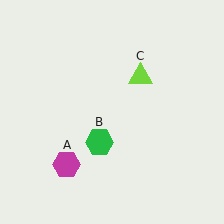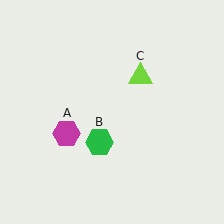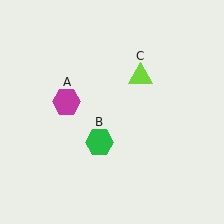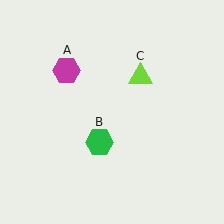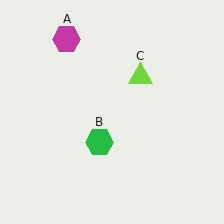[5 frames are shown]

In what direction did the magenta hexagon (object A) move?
The magenta hexagon (object A) moved up.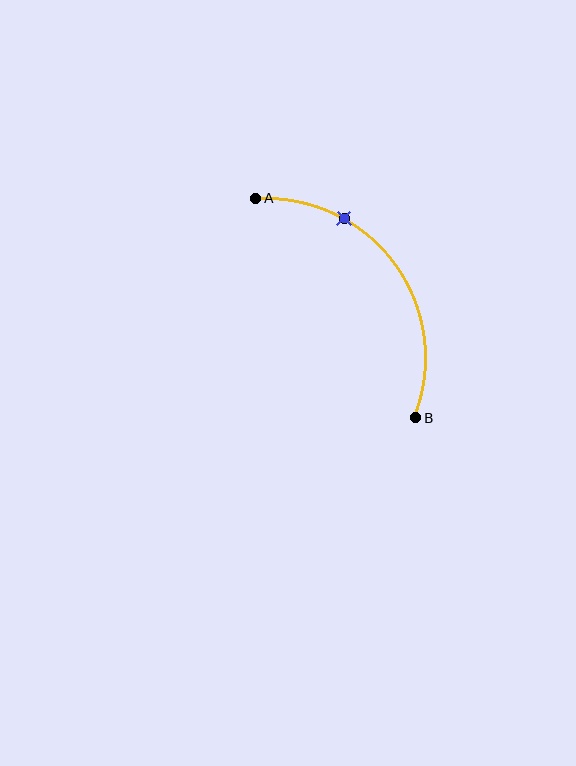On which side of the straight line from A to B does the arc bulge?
The arc bulges above and to the right of the straight line connecting A and B.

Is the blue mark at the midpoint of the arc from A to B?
No. The blue mark lies on the arc but is closer to endpoint A. The arc midpoint would be at the point on the curve equidistant along the arc from both A and B.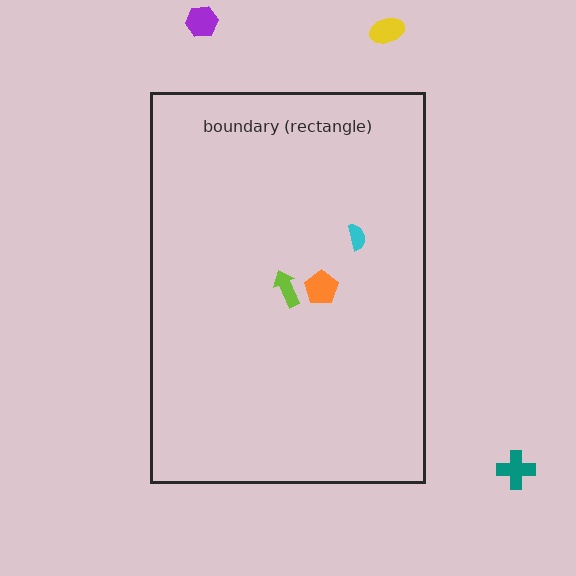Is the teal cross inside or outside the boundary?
Outside.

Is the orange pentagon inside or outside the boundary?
Inside.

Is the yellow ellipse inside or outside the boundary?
Outside.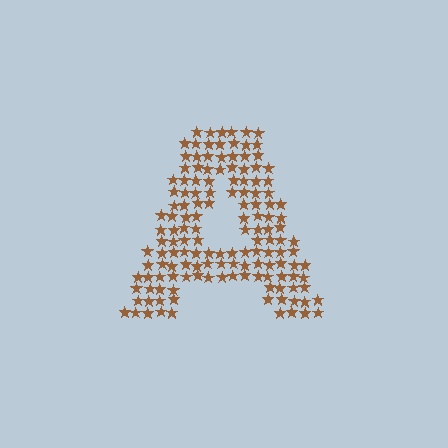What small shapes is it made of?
It is made of small stars.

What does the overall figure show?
The overall figure shows the letter A.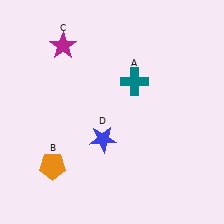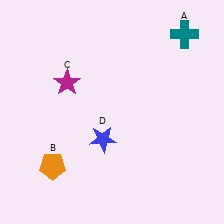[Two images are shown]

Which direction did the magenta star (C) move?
The magenta star (C) moved down.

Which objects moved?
The objects that moved are: the teal cross (A), the magenta star (C).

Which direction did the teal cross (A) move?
The teal cross (A) moved right.